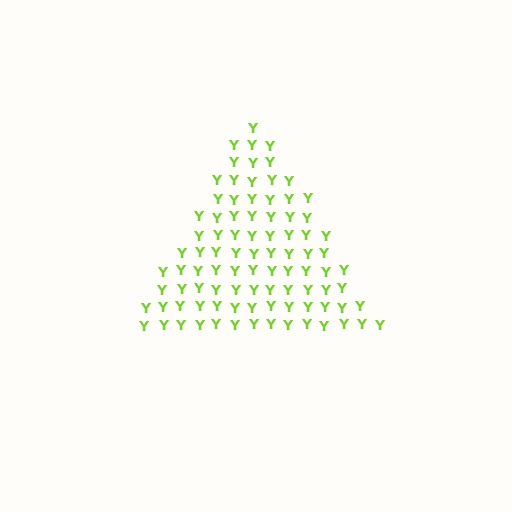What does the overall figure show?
The overall figure shows a triangle.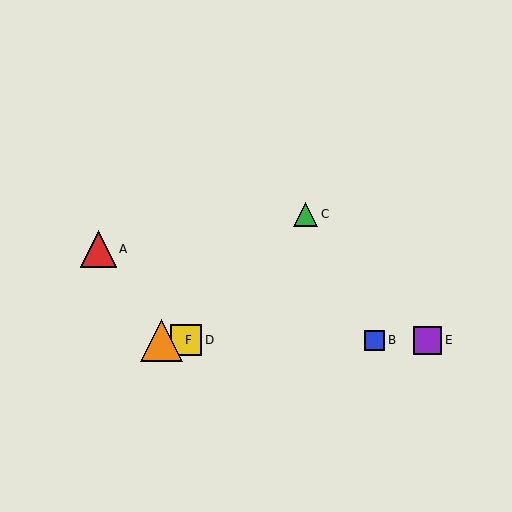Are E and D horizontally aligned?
Yes, both are at y≈340.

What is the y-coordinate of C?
Object C is at y≈214.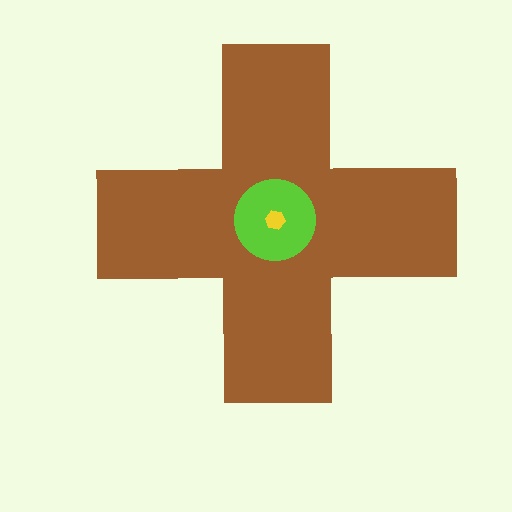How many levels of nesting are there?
3.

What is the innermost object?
The yellow hexagon.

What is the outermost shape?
The brown cross.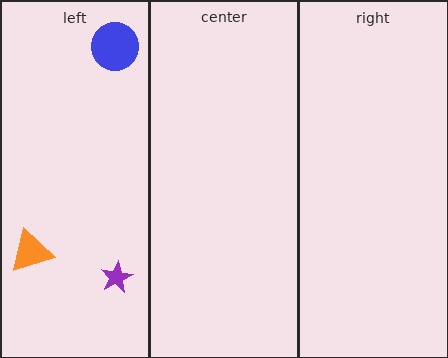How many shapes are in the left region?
3.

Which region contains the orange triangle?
The left region.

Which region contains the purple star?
The left region.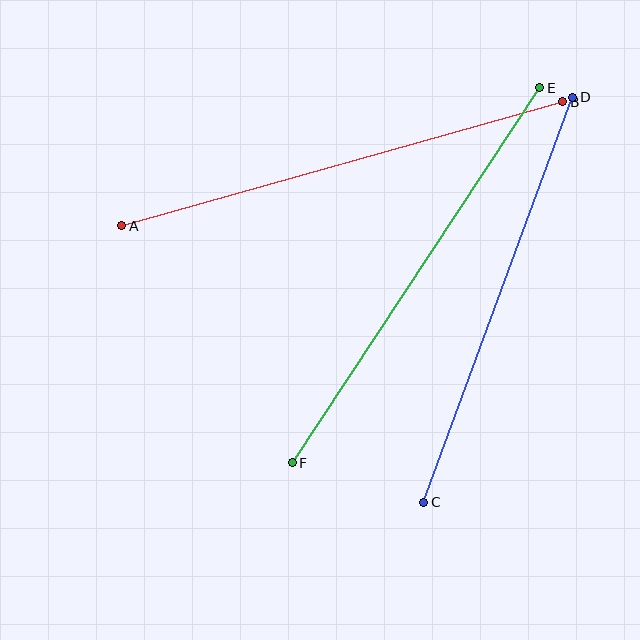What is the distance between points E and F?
The distance is approximately 449 pixels.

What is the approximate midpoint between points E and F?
The midpoint is at approximately (416, 275) pixels.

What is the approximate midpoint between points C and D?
The midpoint is at approximately (498, 300) pixels.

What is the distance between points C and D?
The distance is approximately 432 pixels.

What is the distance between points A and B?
The distance is approximately 458 pixels.